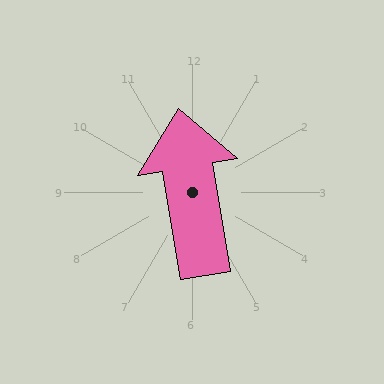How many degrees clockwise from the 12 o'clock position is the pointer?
Approximately 351 degrees.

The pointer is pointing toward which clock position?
Roughly 12 o'clock.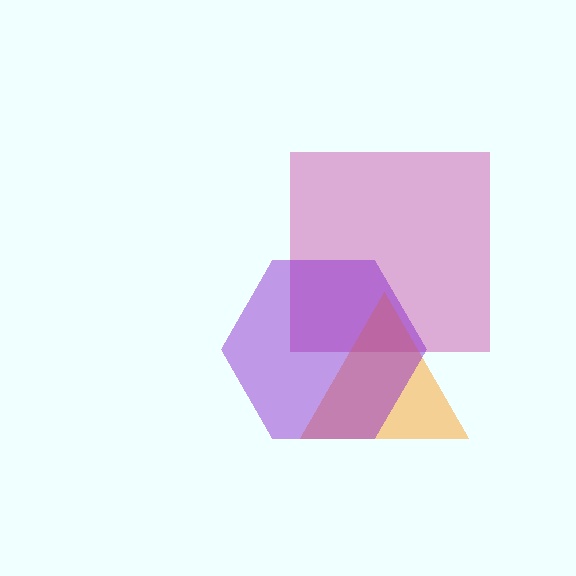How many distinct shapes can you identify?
There are 3 distinct shapes: a magenta square, an orange triangle, a purple hexagon.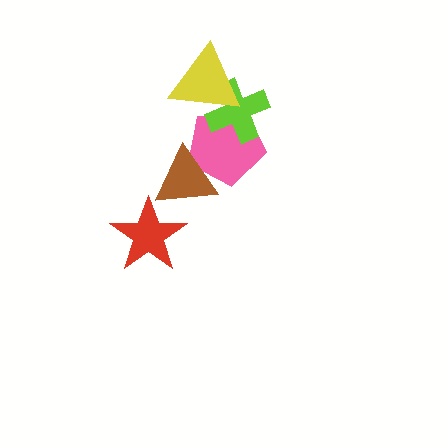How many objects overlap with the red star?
1 object overlaps with the red star.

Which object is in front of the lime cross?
The yellow triangle is in front of the lime cross.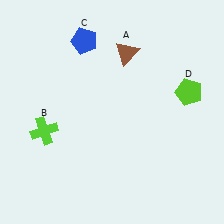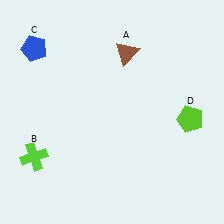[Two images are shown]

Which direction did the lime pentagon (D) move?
The lime pentagon (D) moved down.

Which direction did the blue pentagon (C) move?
The blue pentagon (C) moved left.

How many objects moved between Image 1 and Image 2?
3 objects moved between the two images.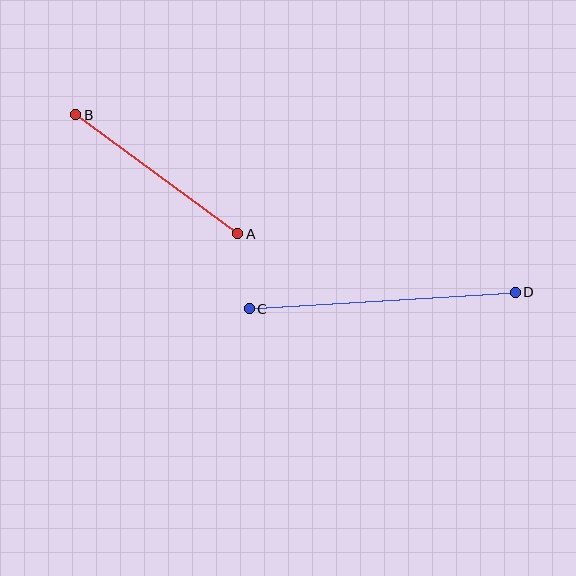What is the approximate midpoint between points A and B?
The midpoint is at approximately (157, 174) pixels.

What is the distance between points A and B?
The distance is approximately 201 pixels.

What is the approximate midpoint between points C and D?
The midpoint is at approximately (382, 300) pixels.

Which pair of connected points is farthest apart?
Points C and D are farthest apart.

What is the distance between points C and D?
The distance is approximately 267 pixels.